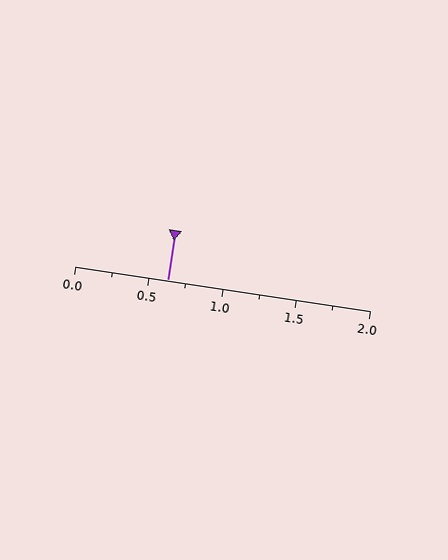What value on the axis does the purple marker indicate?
The marker indicates approximately 0.62.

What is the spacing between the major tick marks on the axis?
The major ticks are spaced 0.5 apart.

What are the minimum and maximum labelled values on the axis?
The axis runs from 0.0 to 2.0.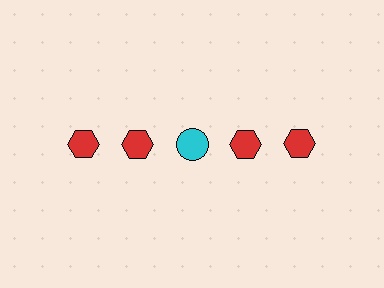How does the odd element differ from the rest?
It differs in both color (cyan instead of red) and shape (circle instead of hexagon).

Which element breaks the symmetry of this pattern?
The cyan circle in the top row, center column breaks the symmetry. All other shapes are red hexagons.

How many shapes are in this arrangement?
There are 5 shapes arranged in a grid pattern.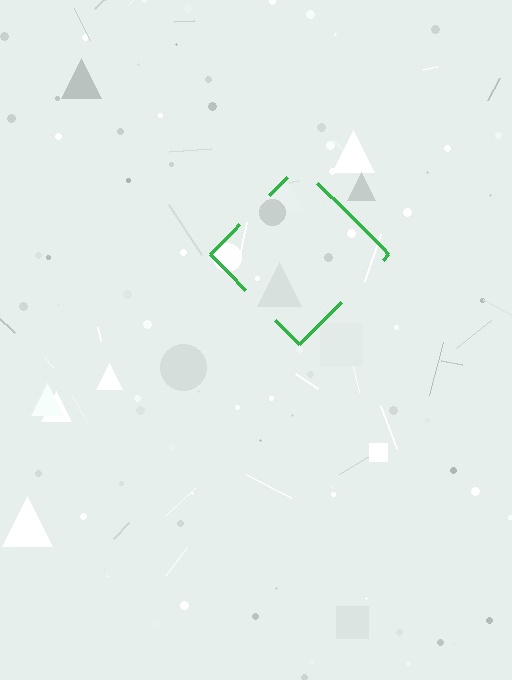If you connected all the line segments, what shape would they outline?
They would outline a diamond.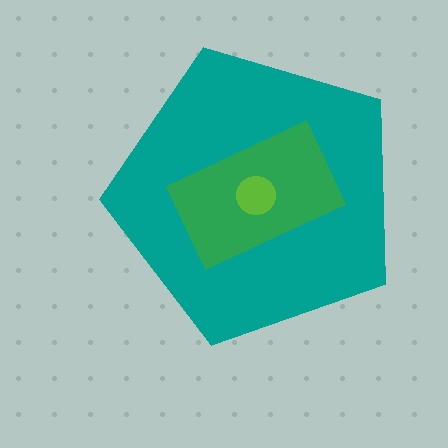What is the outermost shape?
The teal pentagon.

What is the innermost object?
The lime circle.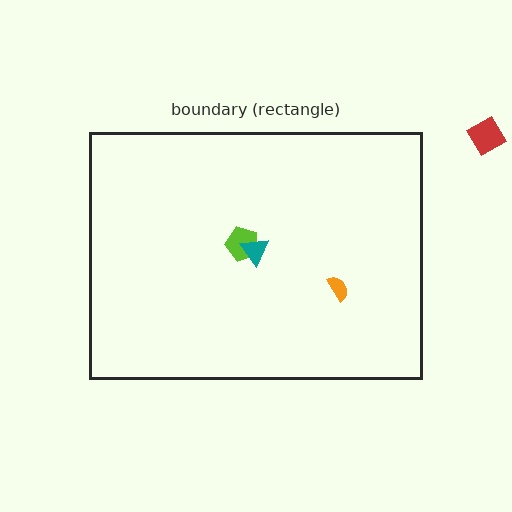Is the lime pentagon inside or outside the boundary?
Inside.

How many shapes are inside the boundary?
3 inside, 1 outside.